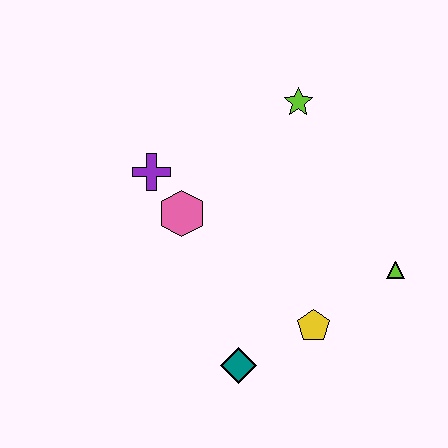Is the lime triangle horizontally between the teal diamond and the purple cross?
No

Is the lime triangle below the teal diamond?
No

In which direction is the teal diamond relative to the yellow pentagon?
The teal diamond is to the left of the yellow pentagon.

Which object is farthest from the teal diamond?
The lime star is farthest from the teal diamond.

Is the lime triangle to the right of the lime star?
Yes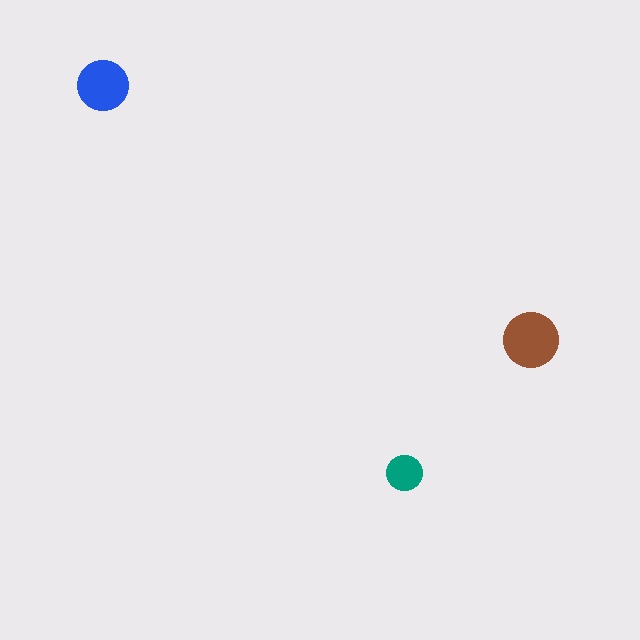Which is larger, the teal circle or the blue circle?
The blue one.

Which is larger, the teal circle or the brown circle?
The brown one.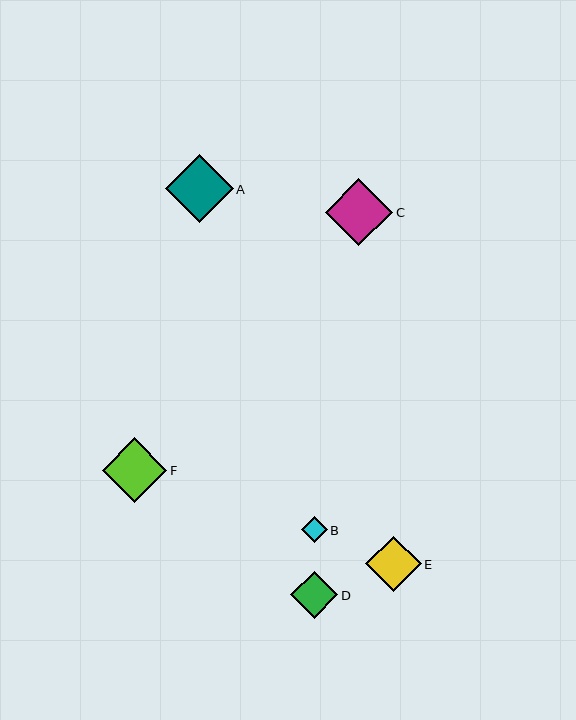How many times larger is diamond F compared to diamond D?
Diamond F is approximately 1.4 times the size of diamond D.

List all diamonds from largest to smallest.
From largest to smallest: A, C, F, E, D, B.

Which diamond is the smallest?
Diamond B is the smallest with a size of approximately 26 pixels.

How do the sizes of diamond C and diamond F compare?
Diamond C and diamond F are approximately the same size.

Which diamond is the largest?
Diamond A is the largest with a size of approximately 68 pixels.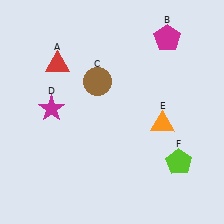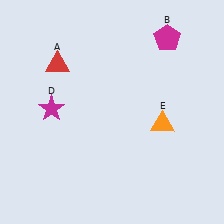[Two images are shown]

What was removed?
The brown circle (C), the lime pentagon (F) were removed in Image 2.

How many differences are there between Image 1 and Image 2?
There are 2 differences between the two images.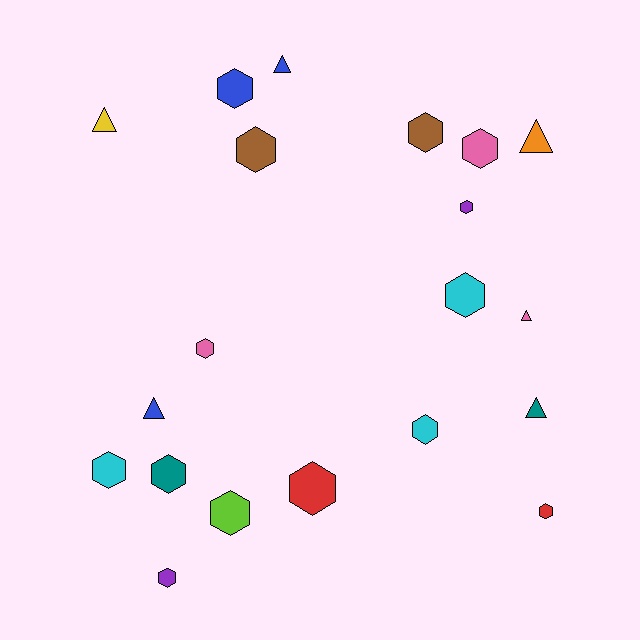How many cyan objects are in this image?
There are 3 cyan objects.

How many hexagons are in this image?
There are 14 hexagons.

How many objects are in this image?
There are 20 objects.